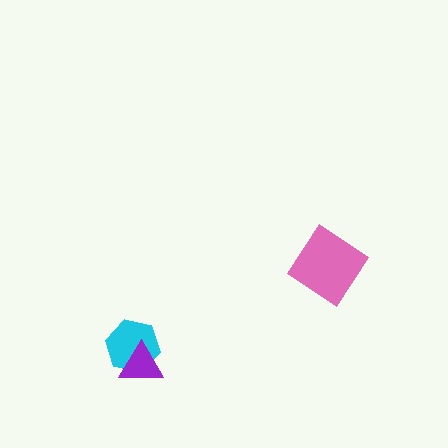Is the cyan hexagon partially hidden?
Yes, it is partially covered by another shape.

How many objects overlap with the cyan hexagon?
1 object overlaps with the cyan hexagon.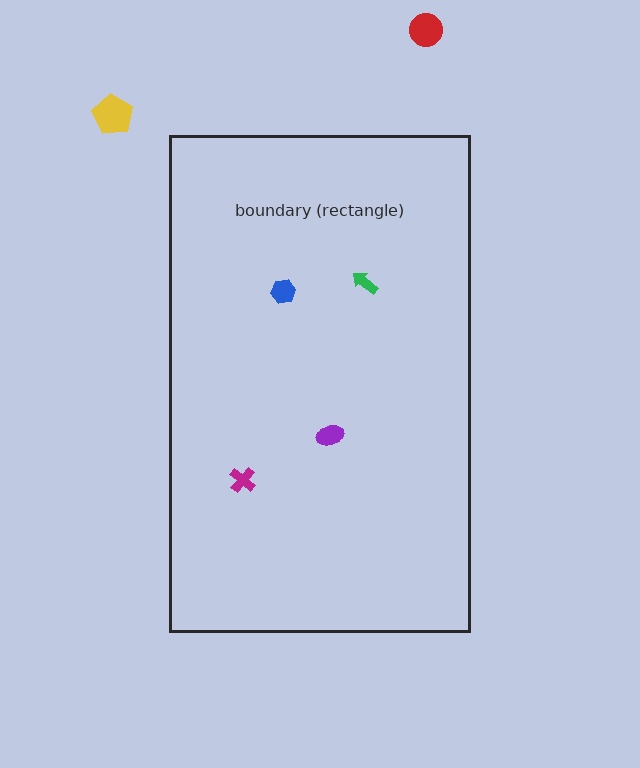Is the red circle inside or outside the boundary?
Outside.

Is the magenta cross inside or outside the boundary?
Inside.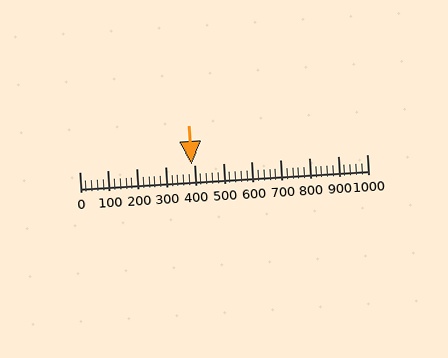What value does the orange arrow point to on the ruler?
The orange arrow points to approximately 389.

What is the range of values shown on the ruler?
The ruler shows values from 0 to 1000.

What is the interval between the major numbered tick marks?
The major tick marks are spaced 100 units apart.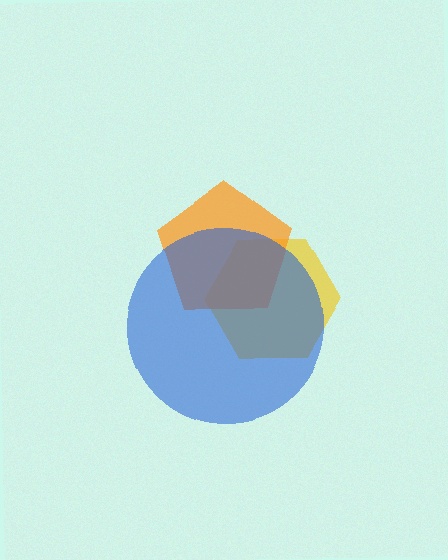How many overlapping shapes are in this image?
There are 3 overlapping shapes in the image.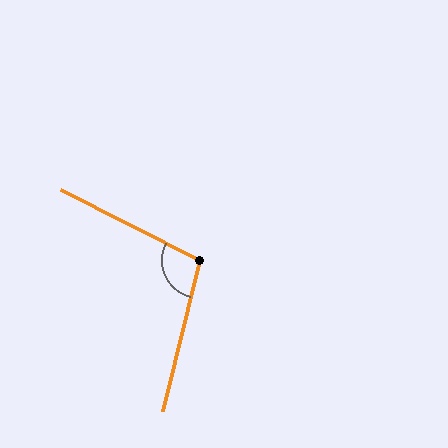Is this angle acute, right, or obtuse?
It is obtuse.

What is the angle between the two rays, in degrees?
Approximately 103 degrees.